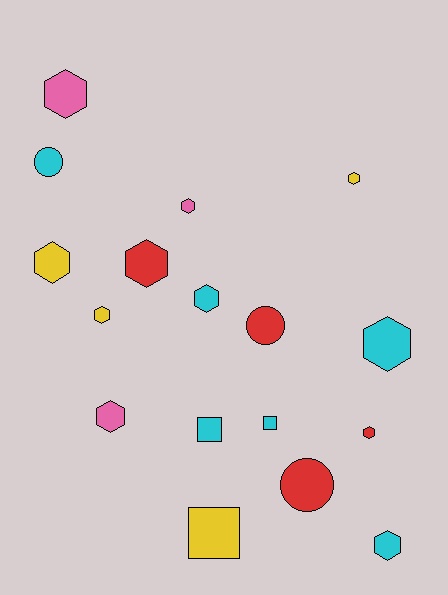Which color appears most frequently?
Cyan, with 6 objects.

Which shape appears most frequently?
Hexagon, with 11 objects.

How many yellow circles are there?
There are no yellow circles.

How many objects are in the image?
There are 17 objects.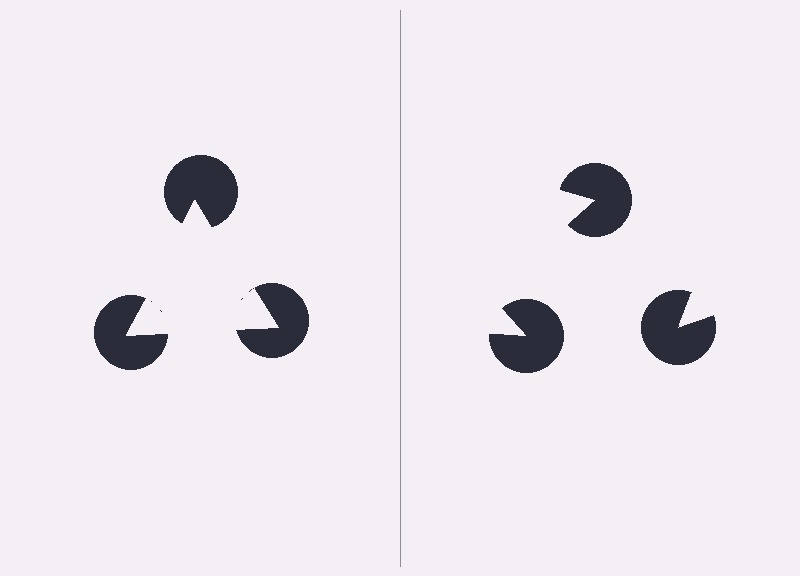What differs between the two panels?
The pac-man discs are positioned identically on both sides; only the wedge orientations differ. On the left they align to a triangle; on the right they are misaligned.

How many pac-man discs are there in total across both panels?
6 — 3 on each side.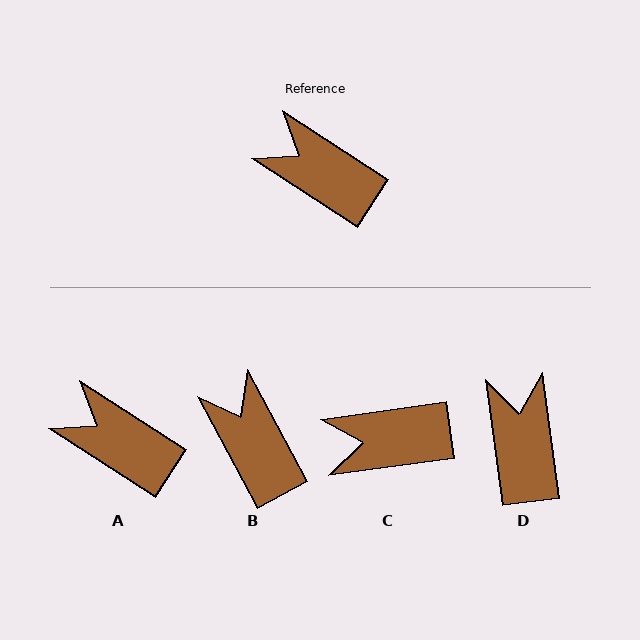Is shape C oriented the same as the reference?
No, it is off by about 41 degrees.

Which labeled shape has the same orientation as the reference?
A.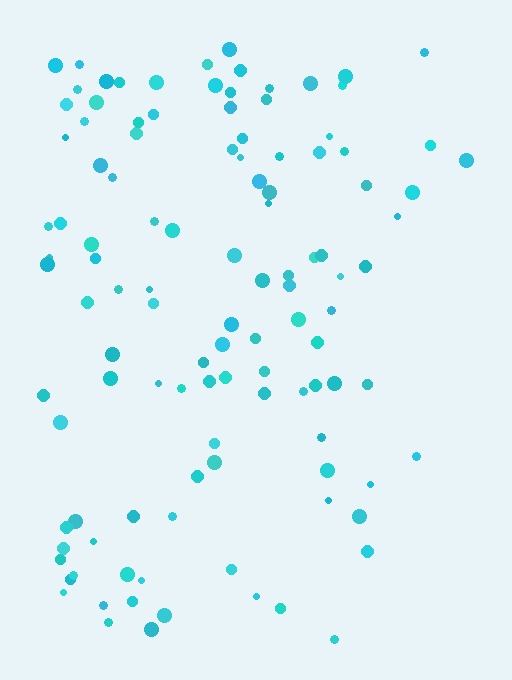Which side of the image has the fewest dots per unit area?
The right.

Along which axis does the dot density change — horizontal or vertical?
Horizontal.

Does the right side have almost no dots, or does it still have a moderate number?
Still a moderate number, just noticeably fewer than the left.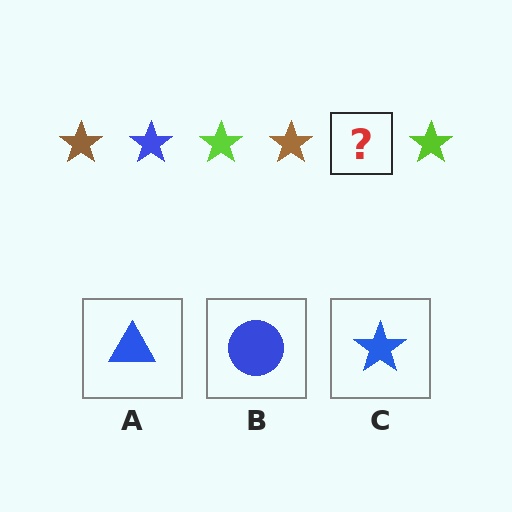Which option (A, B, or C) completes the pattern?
C.